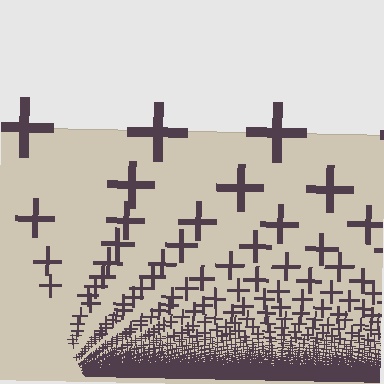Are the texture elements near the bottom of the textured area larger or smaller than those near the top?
Smaller. The gradient is inverted — elements near the bottom are smaller and denser.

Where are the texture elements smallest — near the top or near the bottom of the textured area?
Near the bottom.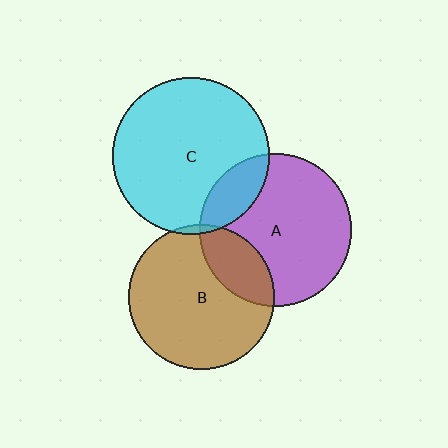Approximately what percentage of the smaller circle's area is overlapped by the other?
Approximately 20%.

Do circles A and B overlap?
Yes.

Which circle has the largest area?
Circle C (cyan).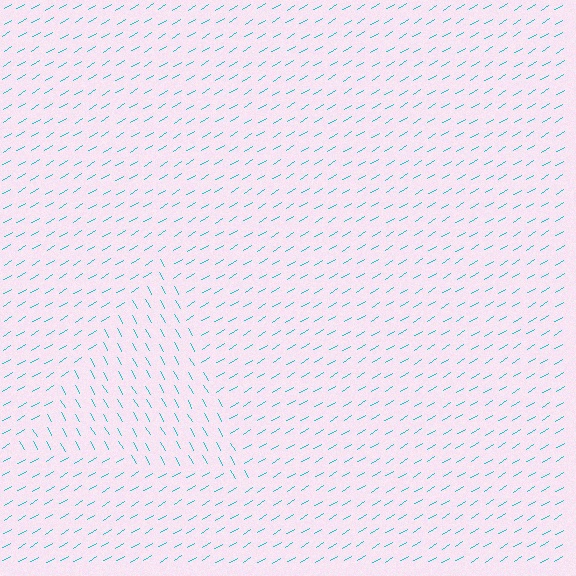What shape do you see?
I see a triangle.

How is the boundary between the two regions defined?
The boundary is defined purely by a change in line orientation (approximately 88 degrees difference). All lines are the same color and thickness.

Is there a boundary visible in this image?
Yes, there is a texture boundary formed by a change in line orientation.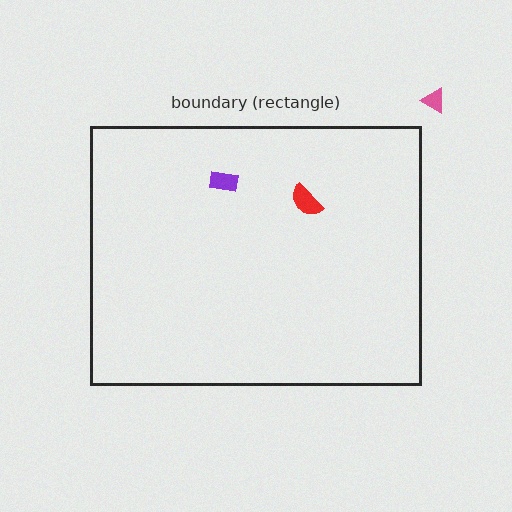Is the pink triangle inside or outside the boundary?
Outside.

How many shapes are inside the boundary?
2 inside, 1 outside.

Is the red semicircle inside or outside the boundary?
Inside.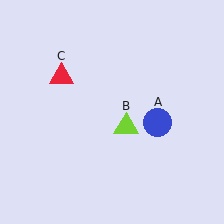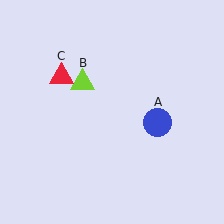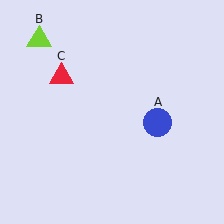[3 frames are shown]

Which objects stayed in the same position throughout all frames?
Blue circle (object A) and red triangle (object C) remained stationary.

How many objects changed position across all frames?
1 object changed position: lime triangle (object B).